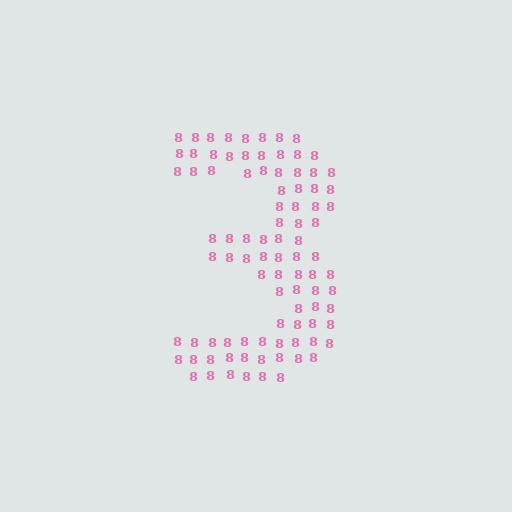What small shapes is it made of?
It is made of small digit 8's.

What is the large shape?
The large shape is the digit 3.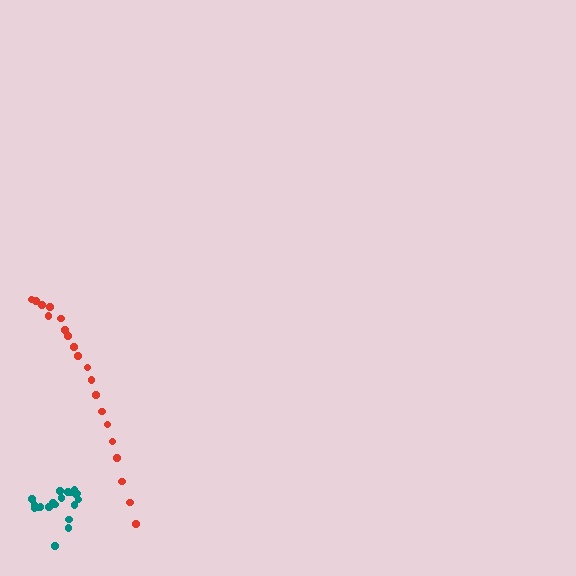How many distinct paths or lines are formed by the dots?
There are 2 distinct paths.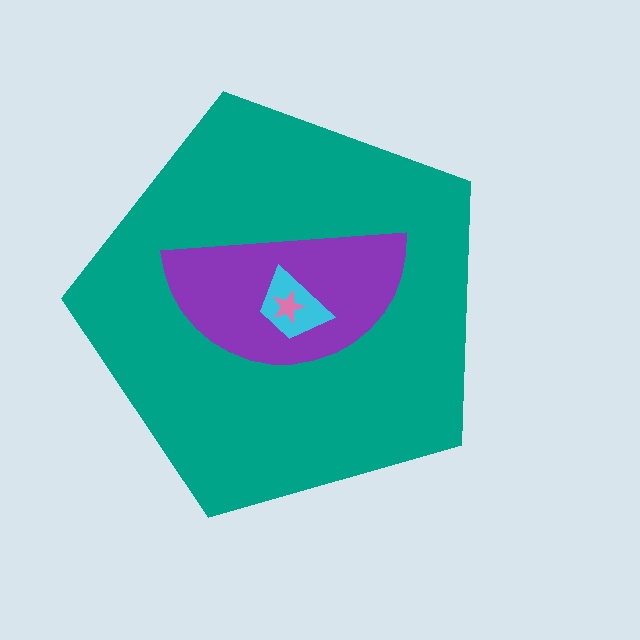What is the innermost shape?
The pink star.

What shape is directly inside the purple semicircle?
The cyan trapezoid.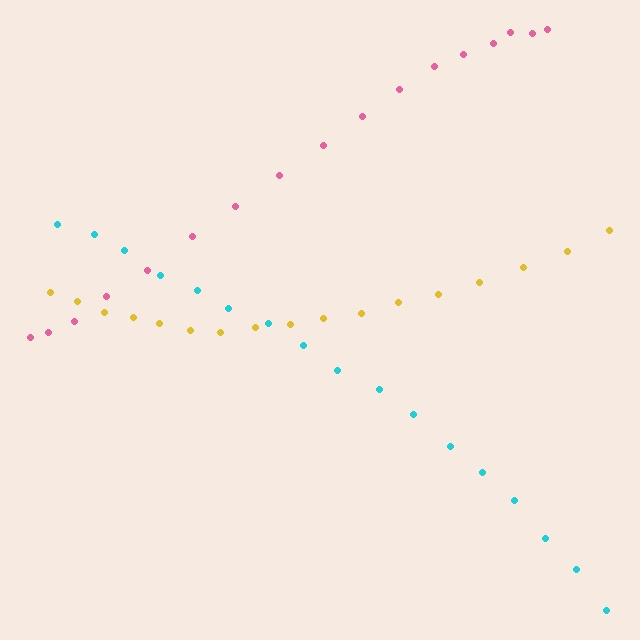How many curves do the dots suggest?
There are 3 distinct paths.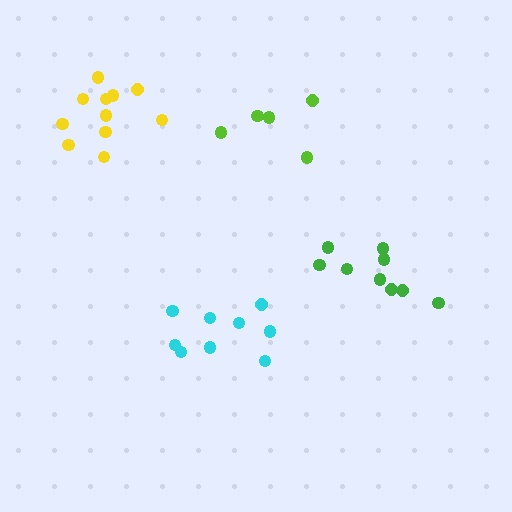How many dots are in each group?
Group 1: 9 dots, Group 2: 9 dots, Group 3: 11 dots, Group 4: 5 dots (34 total).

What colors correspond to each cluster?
The clusters are colored: green, cyan, yellow, lime.